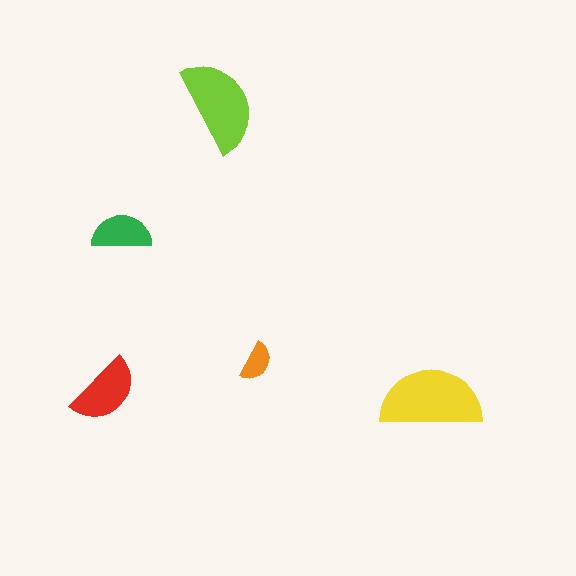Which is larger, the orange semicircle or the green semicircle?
The green one.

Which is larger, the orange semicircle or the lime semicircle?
The lime one.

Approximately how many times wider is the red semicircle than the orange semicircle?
About 2 times wider.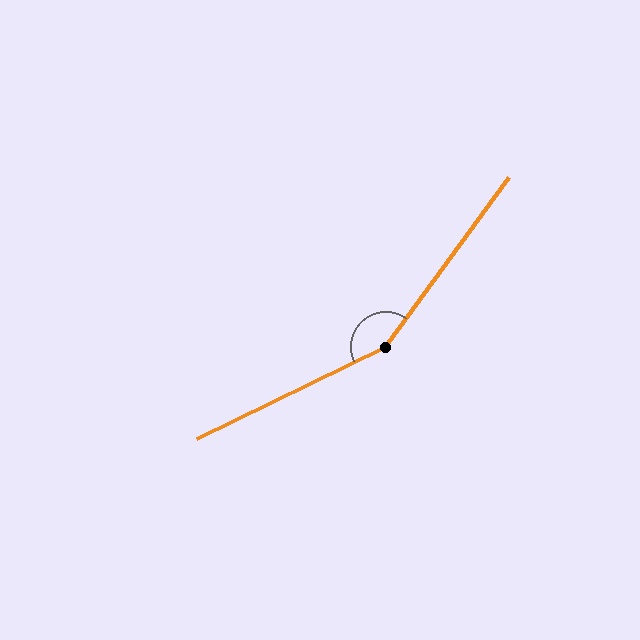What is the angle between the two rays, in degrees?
Approximately 152 degrees.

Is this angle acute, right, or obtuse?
It is obtuse.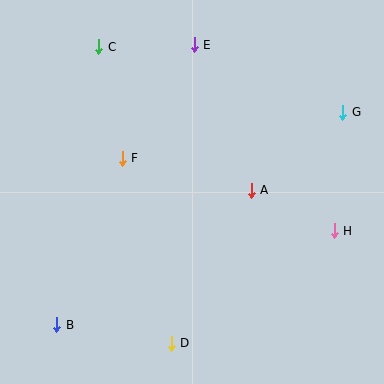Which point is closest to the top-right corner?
Point G is closest to the top-right corner.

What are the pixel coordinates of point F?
Point F is at (122, 158).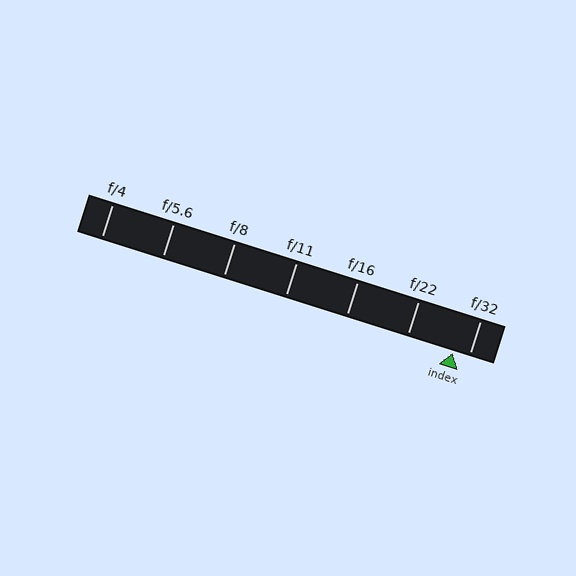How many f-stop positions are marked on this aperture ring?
There are 7 f-stop positions marked.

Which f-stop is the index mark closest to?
The index mark is closest to f/32.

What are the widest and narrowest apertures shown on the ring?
The widest aperture shown is f/4 and the narrowest is f/32.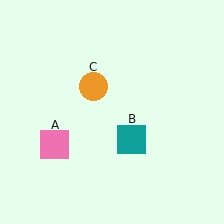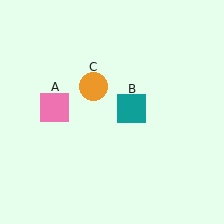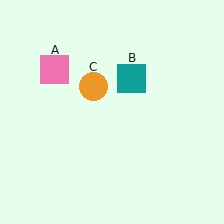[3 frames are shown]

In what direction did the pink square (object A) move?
The pink square (object A) moved up.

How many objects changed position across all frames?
2 objects changed position: pink square (object A), teal square (object B).